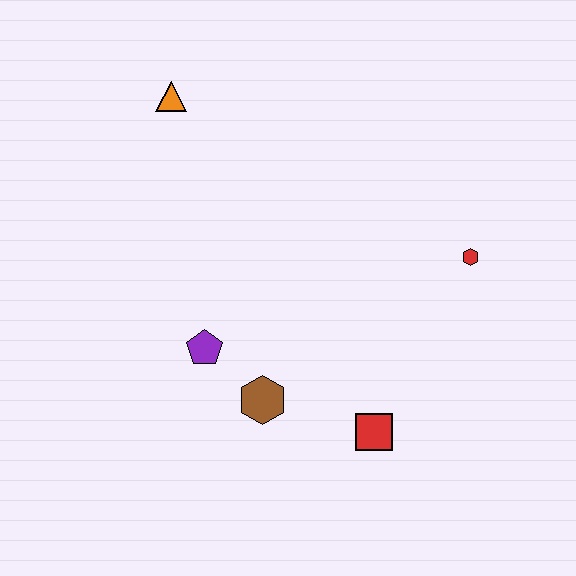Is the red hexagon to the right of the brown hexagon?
Yes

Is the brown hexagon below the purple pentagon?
Yes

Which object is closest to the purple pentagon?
The brown hexagon is closest to the purple pentagon.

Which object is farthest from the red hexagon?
The orange triangle is farthest from the red hexagon.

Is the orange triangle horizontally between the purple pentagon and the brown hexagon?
No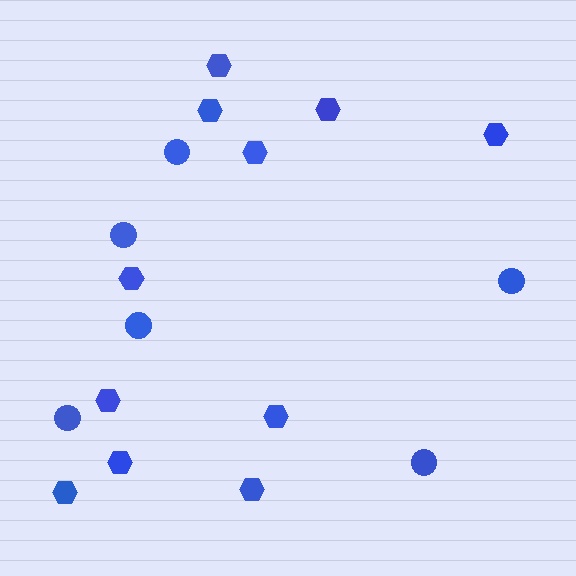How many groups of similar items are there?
There are 2 groups: one group of circles (6) and one group of hexagons (11).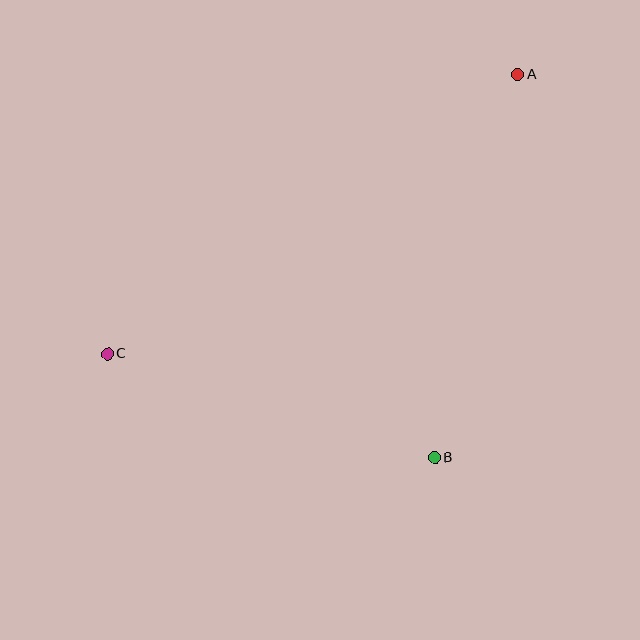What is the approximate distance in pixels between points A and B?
The distance between A and B is approximately 392 pixels.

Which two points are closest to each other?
Points B and C are closest to each other.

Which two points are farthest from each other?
Points A and C are farthest from each other.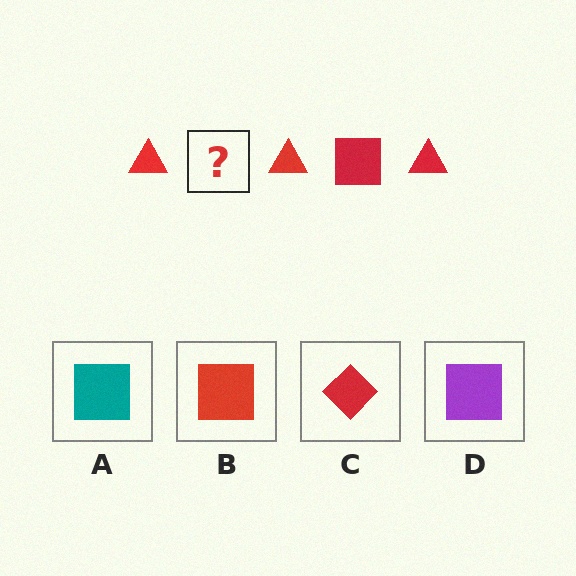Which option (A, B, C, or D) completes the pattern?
B.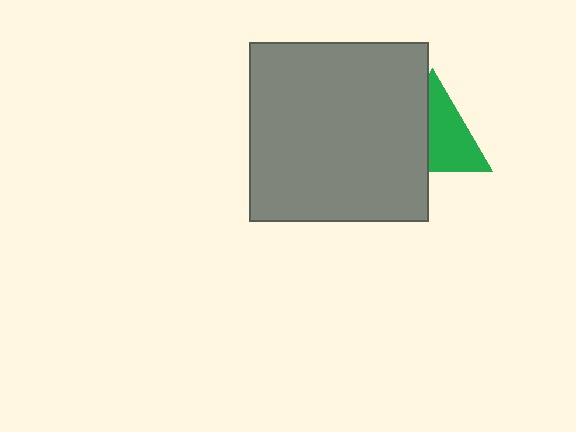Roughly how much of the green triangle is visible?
About half of it is visible (roughly 55%).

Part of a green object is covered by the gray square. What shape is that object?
It is a triangle.